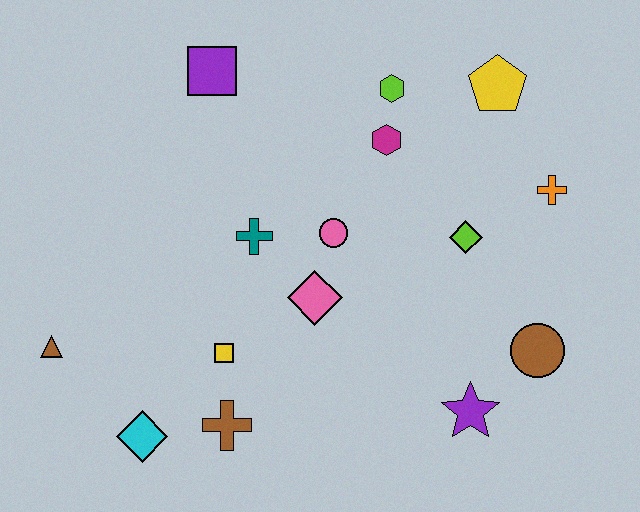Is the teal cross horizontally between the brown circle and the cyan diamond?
Yes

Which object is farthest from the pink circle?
The brown triangle is farthest from the pink circle.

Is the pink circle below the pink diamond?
No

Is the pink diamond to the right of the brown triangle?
Yes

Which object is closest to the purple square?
The teal cross is closest to the purple square.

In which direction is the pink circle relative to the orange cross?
The pink circle is to the left of the orange cross.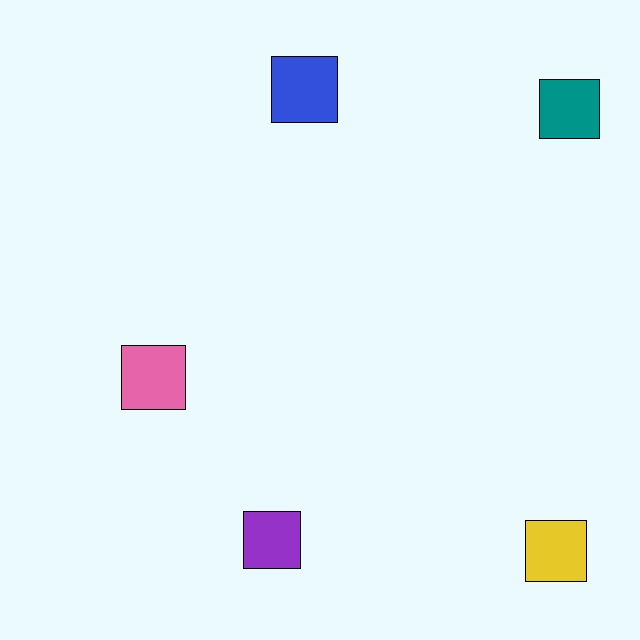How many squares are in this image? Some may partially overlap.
There are 5 squares.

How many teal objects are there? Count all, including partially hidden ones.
There is 1 teal object.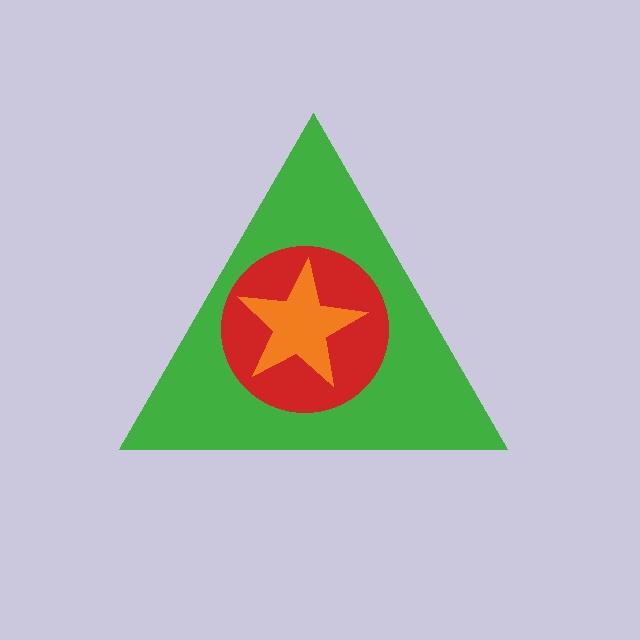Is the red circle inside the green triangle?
Yes.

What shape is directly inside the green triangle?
The red circle.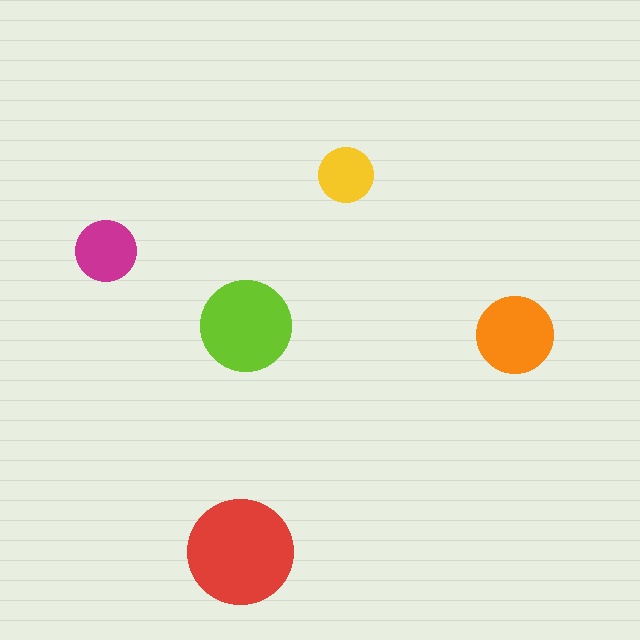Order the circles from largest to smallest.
the red one, the lime one, the orange one, the magenta one, the yellow one.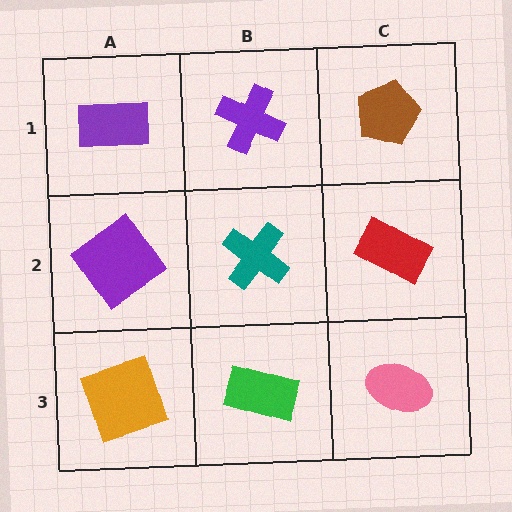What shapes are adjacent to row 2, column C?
A brown pentagon (row 1, column C), a pink ellipse (row 3, column C), a teal cross (row 2, column B).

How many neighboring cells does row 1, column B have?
3.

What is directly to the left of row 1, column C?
A purple cross.